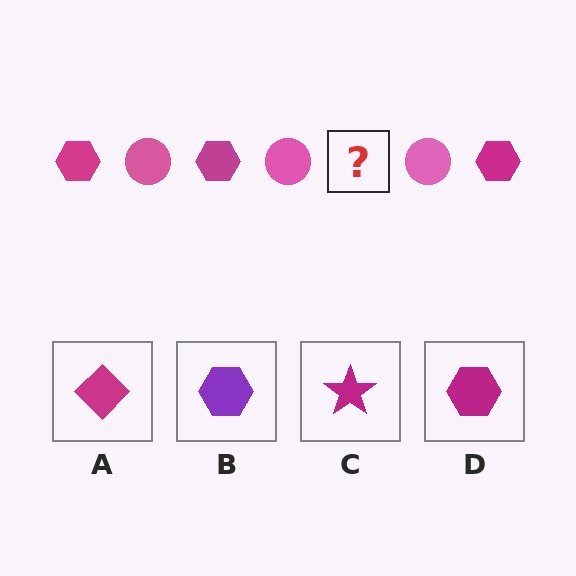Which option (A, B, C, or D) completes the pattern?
D.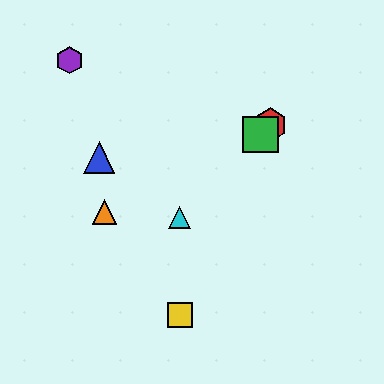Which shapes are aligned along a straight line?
The red hexagon, the green square, the cyan triangle are aligned along a straight line.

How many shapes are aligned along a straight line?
3 shapes (the red hexagon, the green square, the cyan triangle) are aligned along a straight line.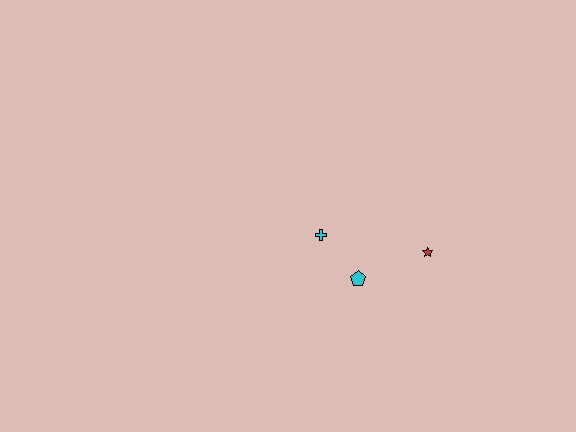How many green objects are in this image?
There are no green objects.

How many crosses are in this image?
There is 1 cross.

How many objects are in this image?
There are 3 objects.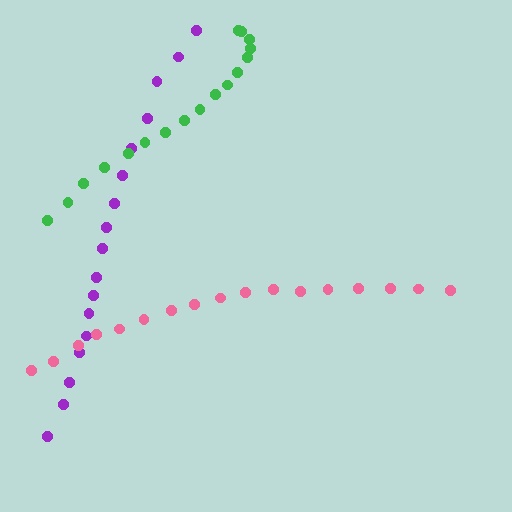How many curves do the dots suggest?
There are 3 distinct paths.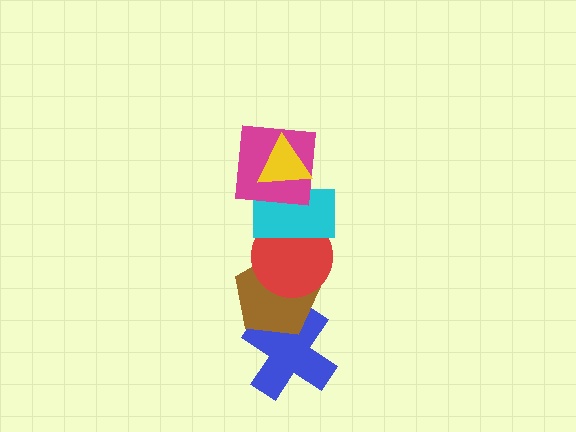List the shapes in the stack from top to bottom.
From top to bottom: the yellow triangle, the magenta square, the cyan rectangle, the red circle, the brown pentagon, the blue cross.